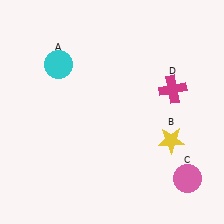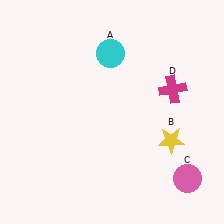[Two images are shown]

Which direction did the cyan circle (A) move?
The cyan circle (A) moved right.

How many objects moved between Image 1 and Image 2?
1 object moved between the two images.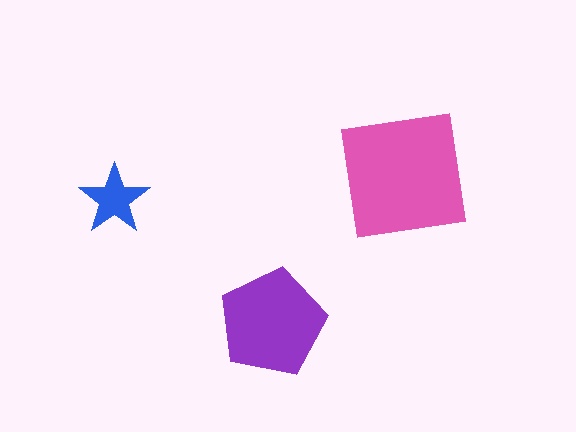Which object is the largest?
The pink square.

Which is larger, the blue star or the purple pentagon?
The purple pentagon.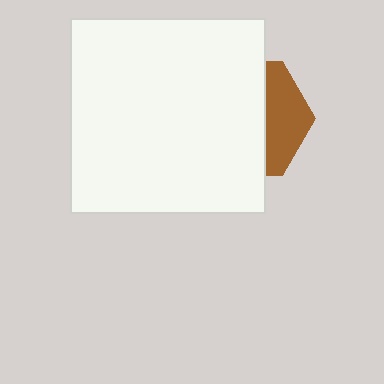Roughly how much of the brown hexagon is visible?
A small part of it is visible (roughly 34%).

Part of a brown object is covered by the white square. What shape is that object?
It is a hexagon.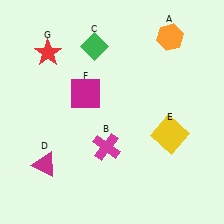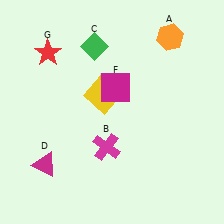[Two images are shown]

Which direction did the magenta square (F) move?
The magenta square (F) moved right.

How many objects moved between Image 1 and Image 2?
2 objects moved between the two images.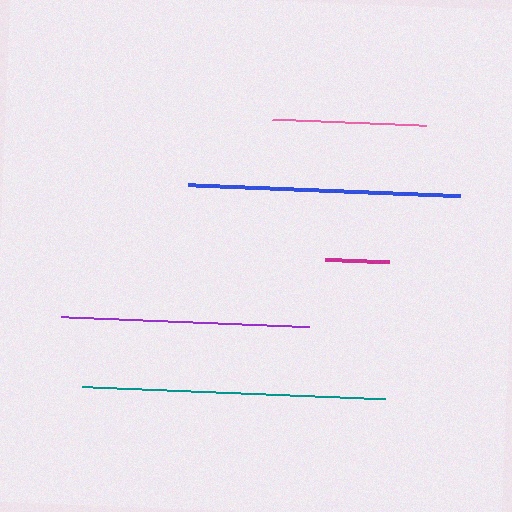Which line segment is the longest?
The teal line is the longest at approximately 304 pixels.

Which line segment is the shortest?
The magenta line is the shortest at approximately 64 pixels.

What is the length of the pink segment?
The pink segment is approximately 154 pixels long.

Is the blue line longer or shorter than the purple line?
The blue line is longer than the purple line.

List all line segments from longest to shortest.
From longest to shortest: teal, blue, purple, pink, magenta.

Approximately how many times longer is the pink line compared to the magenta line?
The pink line is approximately 2.4 times the length of the magenta line.